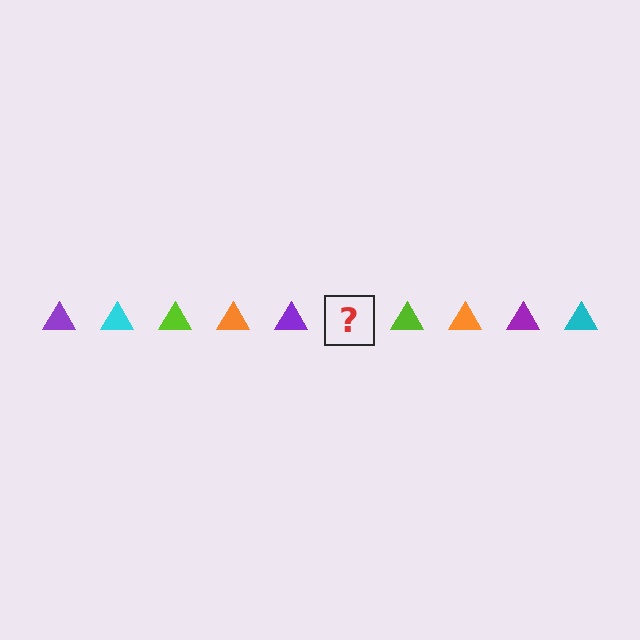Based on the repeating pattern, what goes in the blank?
The blank should be a cyan triangle.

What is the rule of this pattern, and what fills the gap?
The rule is that the pattern cycles through purple, cyan, lime, orange triangles. The gap should be filled with a cyan triangle.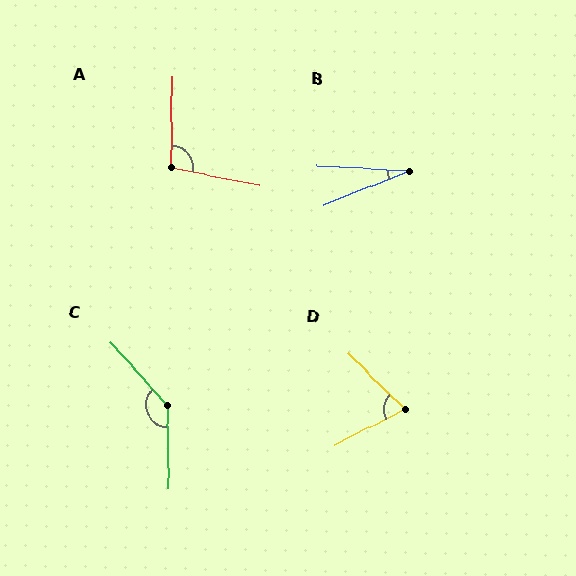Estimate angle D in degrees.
Approximately 72 degrees.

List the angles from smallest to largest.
B (25°), D (72°), A (101°), C (139°).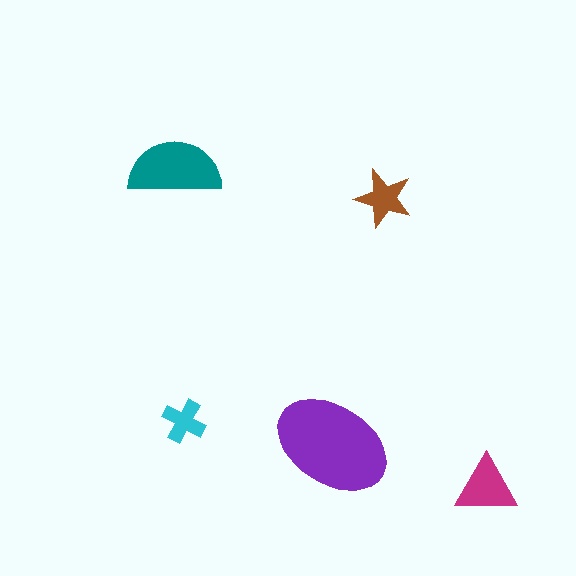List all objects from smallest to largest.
The cyan cross, the brown star, the magenta triangle, the teal semicircle, the purple ellipse.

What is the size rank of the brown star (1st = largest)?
4th.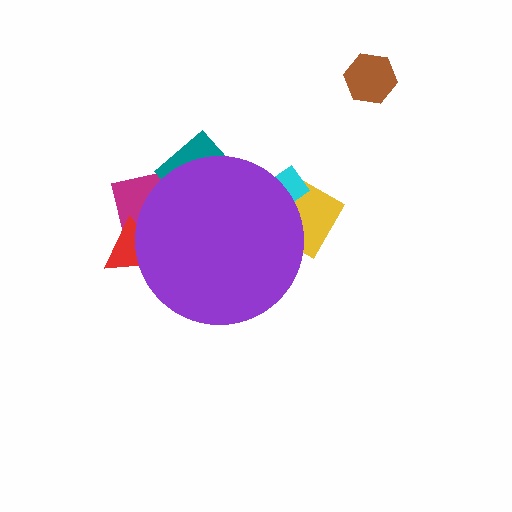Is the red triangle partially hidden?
Yes, the red triangle is partially hidden behind the purple circle.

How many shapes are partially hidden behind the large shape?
5 shapes are partially hidden.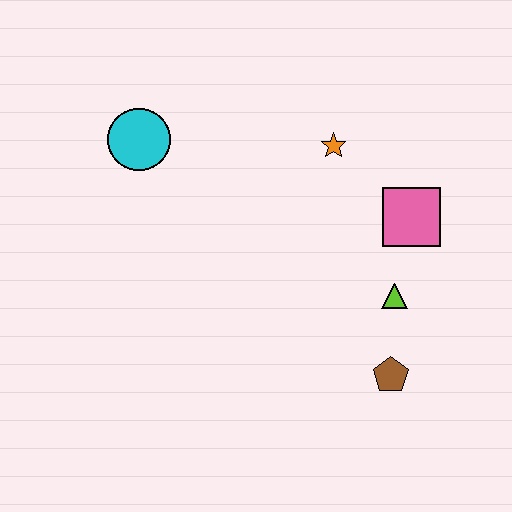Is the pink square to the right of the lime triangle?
Yes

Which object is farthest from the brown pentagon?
The cyan circle is farthest from the brown pentagon.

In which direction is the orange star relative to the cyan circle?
The orange star is to the right of the cyan circle.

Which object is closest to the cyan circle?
The orange star is closest to the cyan circle.